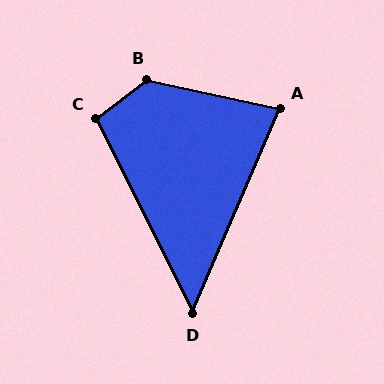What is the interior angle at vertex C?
Approximately 101 degrees (obtuse).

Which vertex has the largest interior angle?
B, at approximately 130 degrees.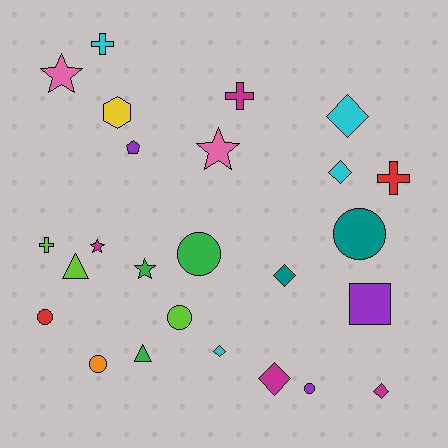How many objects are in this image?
There are 25 objects.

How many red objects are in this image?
There are 2 red objects.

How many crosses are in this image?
There are 4 crosses.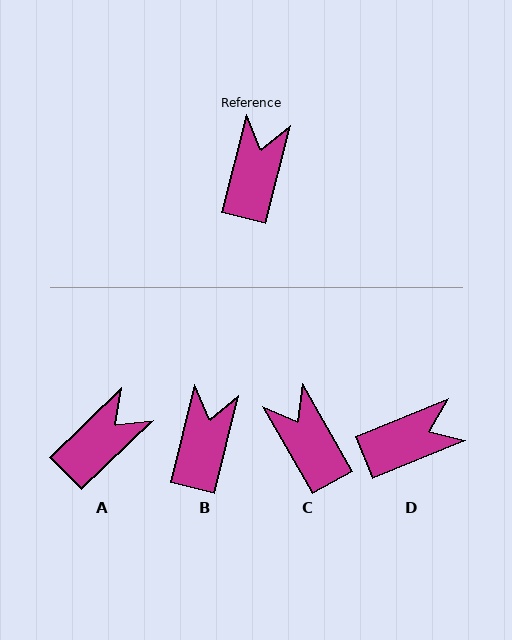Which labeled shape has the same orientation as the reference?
B.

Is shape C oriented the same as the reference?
No, it is off by about 44 degrees.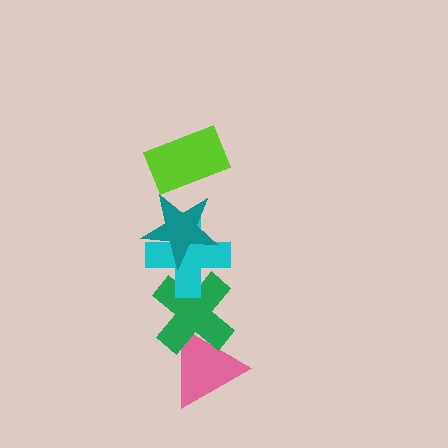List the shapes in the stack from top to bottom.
From top to bottom: the lime rectangle, the teal star, the cyan cross, the green cross, the pink triangle.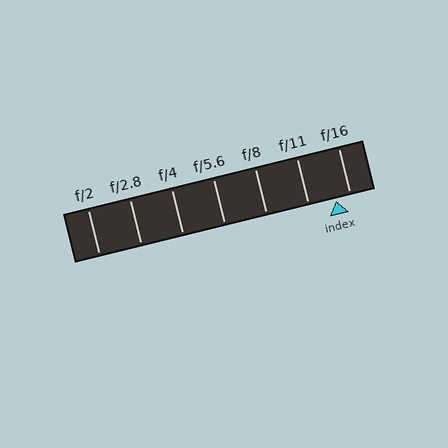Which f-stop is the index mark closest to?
The index mark is closest to f/16.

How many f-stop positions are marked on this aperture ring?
There are 7 f-stop positions marked.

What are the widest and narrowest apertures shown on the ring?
The widest aperture shown is f/2 and the narrowest is f/16.